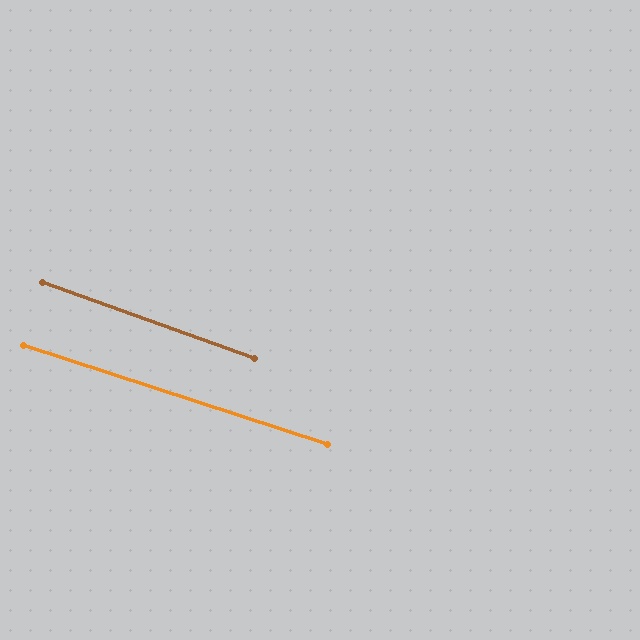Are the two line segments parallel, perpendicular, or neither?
Parallel — their directions differ by only 1.5°.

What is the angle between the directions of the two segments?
Approximately 2 degrees.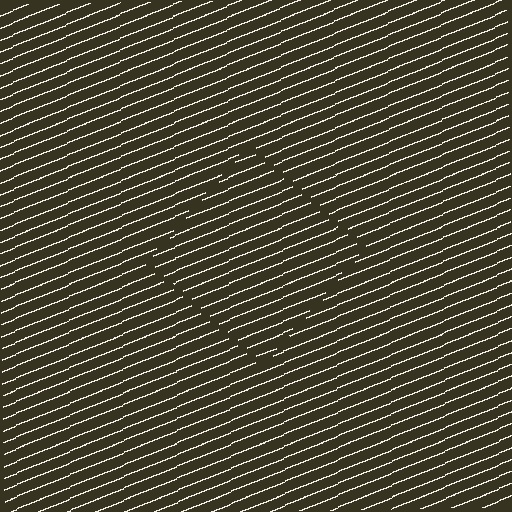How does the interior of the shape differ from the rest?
The interior of the shape contains the same grating, shifted by half a period — the contour is defined by the phase discontinuity where line-ends from the inner and outer gratings abut.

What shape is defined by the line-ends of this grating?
An illusory square. The interior of the shape contains the same grating, shifted by half a period — the contour is defined by the phase discontinuity where line-ends from the inner and outer gratings abut.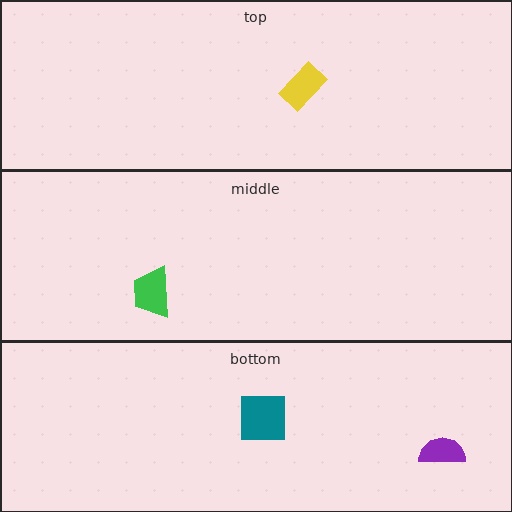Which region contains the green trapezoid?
The middle region.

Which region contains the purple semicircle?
The bottom region.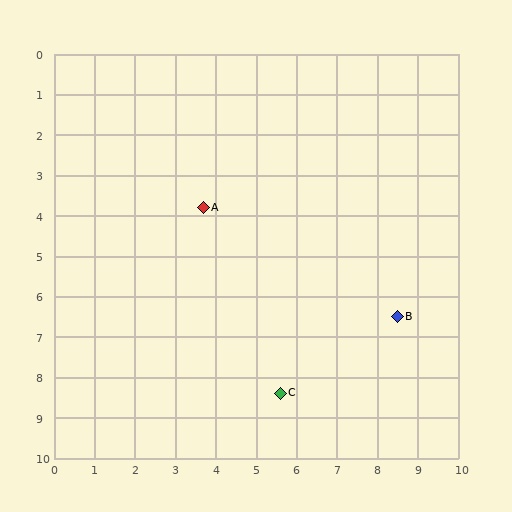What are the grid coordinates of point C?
Point C is at approximately (5.6, 8.4).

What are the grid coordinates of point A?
Point A is at approximately (3.7, 3.8).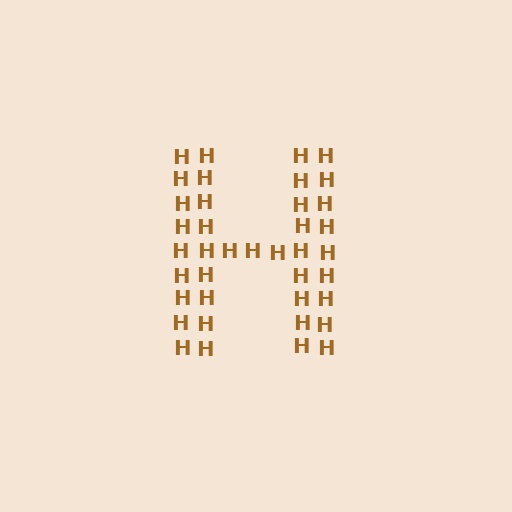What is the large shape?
The large shape is the letter H.